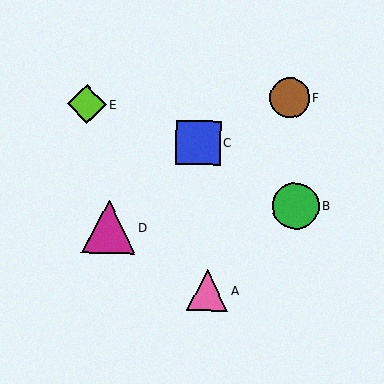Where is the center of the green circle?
The center of the green circle is at (296, 206).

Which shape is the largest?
The magenta triangle (labeled D) is the largest.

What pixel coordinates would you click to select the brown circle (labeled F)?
Click at (290, 97) to select the brown circle F.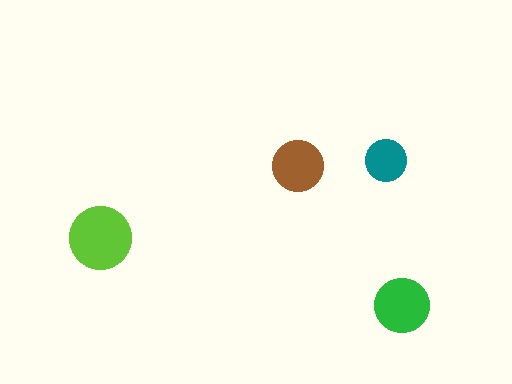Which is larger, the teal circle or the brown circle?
The brown one.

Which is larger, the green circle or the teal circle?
The green one.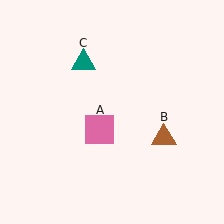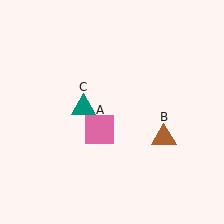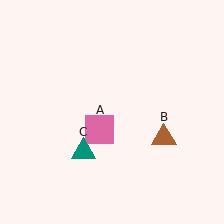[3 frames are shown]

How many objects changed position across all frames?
1 object changed position: teal triangle (object C).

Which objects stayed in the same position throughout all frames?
Pink square (object A) and brown triangle (object B) remained stationary.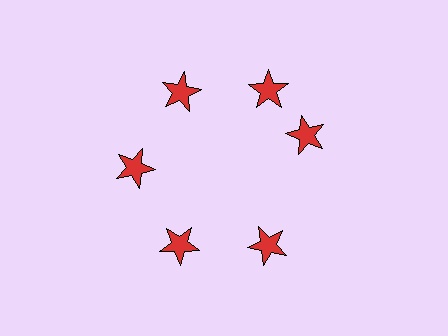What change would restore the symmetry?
The symmetry would be restored by rotating it back into even spacing with its neighbors so that all 6 stars sit at equal angles and equal distance from the center.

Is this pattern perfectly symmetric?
No. The 6 red stars are arranged in a ring, but one element near the 3 o'clock position is rotated out of alignment along the ring, breaking the 6-fold rotational symmetry.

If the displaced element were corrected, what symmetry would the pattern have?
It would have 6-fold rotational symmetry — the pattern would map onto itself every 60 degrees.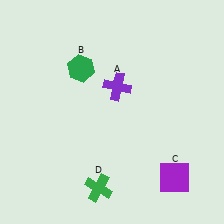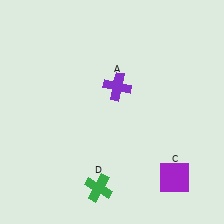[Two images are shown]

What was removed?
The green hexagon (B) was removed in Image 2.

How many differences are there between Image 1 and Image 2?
There is 1 difference between the two images.